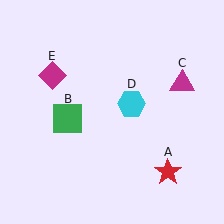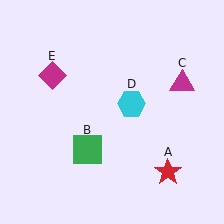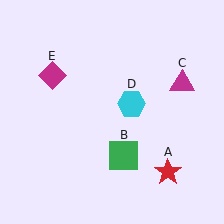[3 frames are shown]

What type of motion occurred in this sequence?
The green square (object B) rotated counterclockwise around the center of the scene.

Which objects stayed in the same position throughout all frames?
Red star (object A) and magenta triangle (object C) and cyan hexagon (object D) and magenta diamond (object E) remained stationary.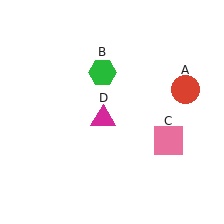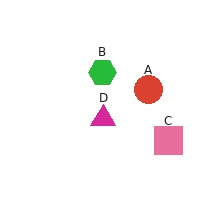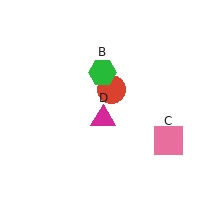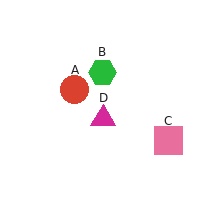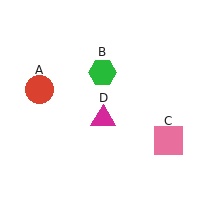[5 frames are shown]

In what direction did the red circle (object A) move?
The red circle (object A) moved left.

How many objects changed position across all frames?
1 object changed position: red circle (object A).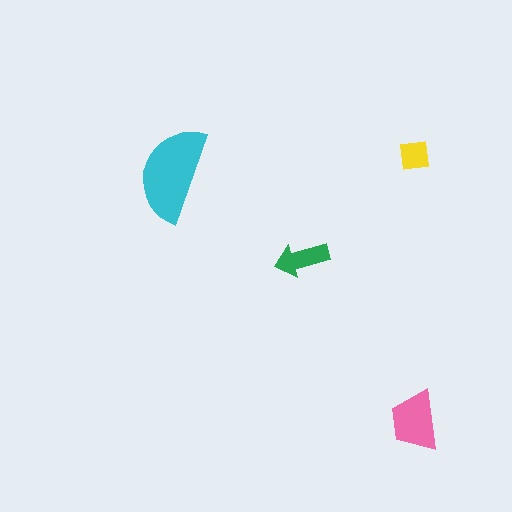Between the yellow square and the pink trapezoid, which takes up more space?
The pink trapezoid.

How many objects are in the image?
There are 4 objects in the image.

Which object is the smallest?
The yellow square.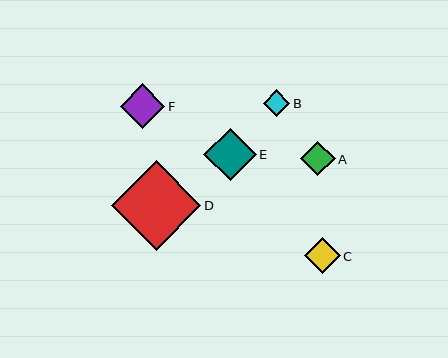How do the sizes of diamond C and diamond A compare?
Diamond C and diamond A are approximately the same size.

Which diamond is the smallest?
Diamond B is the smallest with a size of approximately 27 pixels.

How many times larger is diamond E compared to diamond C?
Diamond E is approximately 1.5 times the size of diamond C.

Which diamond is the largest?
Diamond D is the largest with a size of approximately 89 pixels.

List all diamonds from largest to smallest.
From largest to smallest: D, E, F, C, A, B.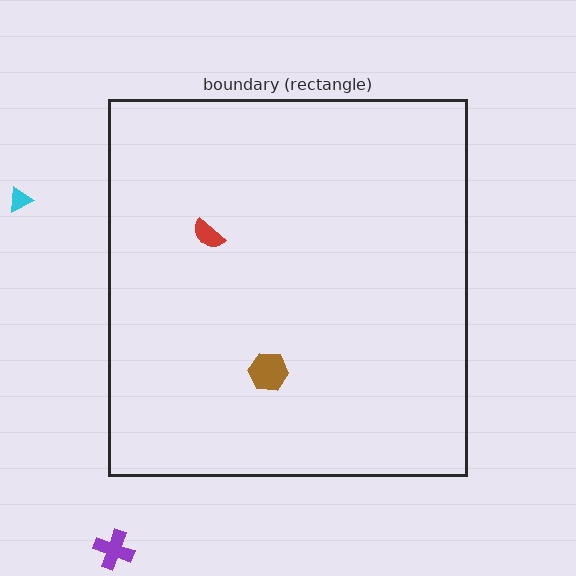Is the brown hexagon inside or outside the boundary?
Inside.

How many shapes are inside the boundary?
2 inside, 2 outside.